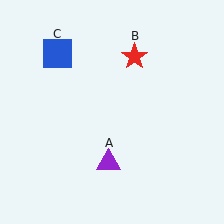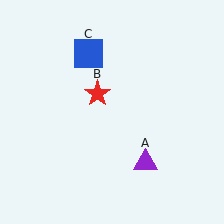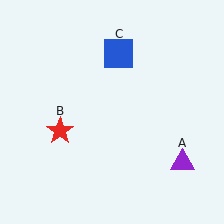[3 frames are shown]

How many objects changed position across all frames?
3 objects changed position: purple triangle (object A), red star (object B), blue square (object C).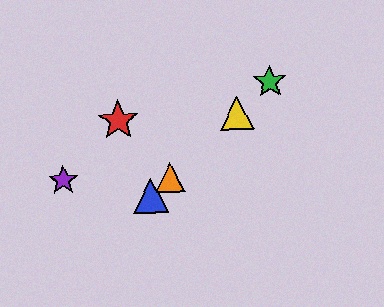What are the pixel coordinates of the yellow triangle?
The yellow triangle is at (237, 113).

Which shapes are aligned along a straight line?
The blue triangle, the green star, the yellow triangle, the orange triangle are aligned along a straight line.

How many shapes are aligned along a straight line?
4 shapes (the blue triangle, the green star, the yellow triangle, the orange triangle) are aligned along a straight line.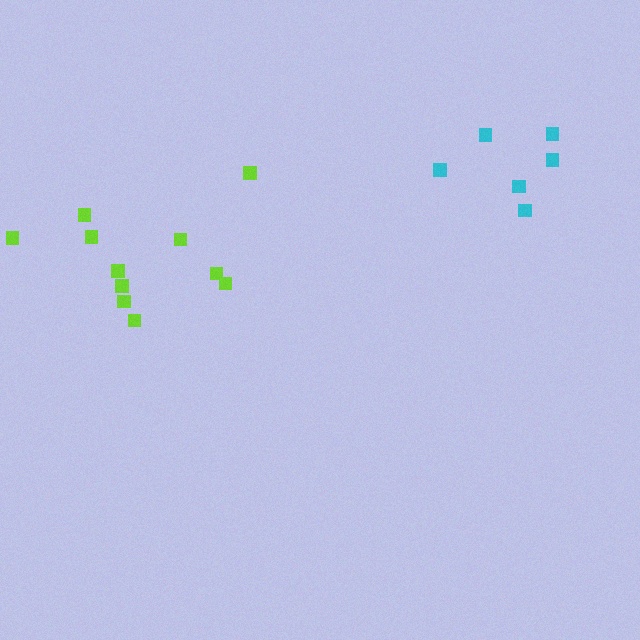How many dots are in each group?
Group 1: 11 dots, Group 2: 6 dots (17 total).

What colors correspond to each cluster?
The clusters are colored: lime, cyan.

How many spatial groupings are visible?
There are 2 spatial groupings.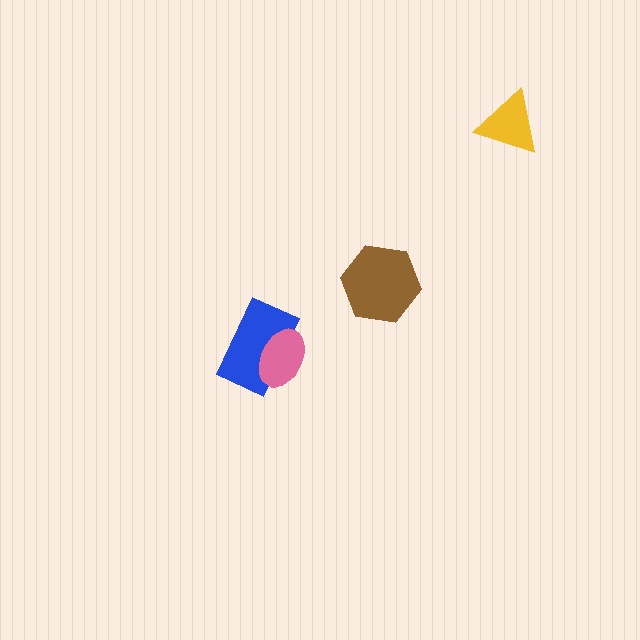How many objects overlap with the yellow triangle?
0 objects overlap with the yellow triangle.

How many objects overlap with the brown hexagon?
0 objects overlap with the brown hexagon.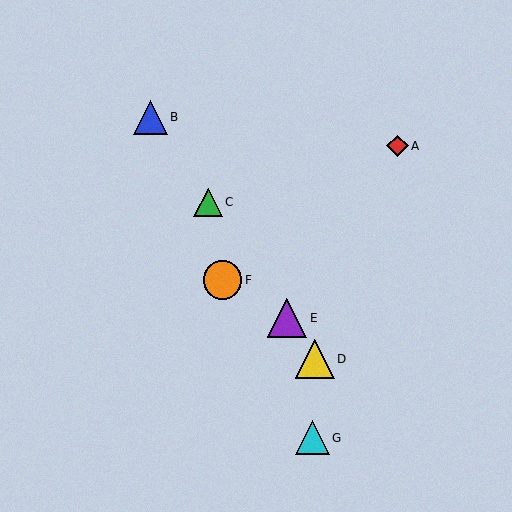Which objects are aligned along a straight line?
Objects B, C, D, E are aligned along a straight line.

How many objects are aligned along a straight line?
4 objects (B, C, D, E) are aligned along a straight line.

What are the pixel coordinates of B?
Object B is at (150, 117).